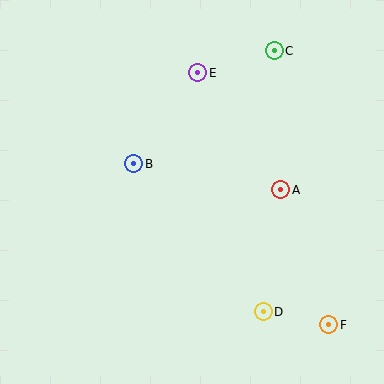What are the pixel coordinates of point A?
Point A is at (281, 190).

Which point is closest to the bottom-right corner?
Point F is closest to the bottom-right corner.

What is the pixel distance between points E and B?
The distance between E and B is 111 pixels.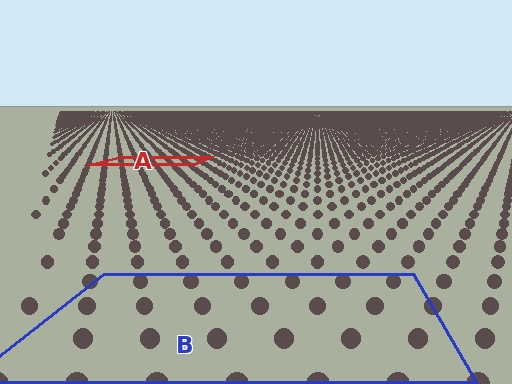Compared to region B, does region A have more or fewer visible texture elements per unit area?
Region A has more texture elements per unit area — they are packed more densely because it is farther away.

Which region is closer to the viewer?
Region B is closer. The texture elements there are larger and more spread out.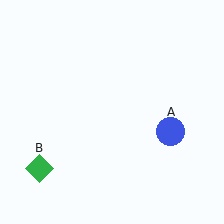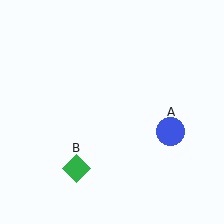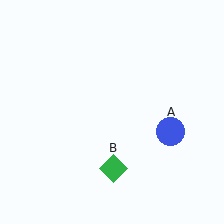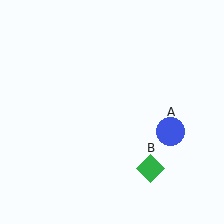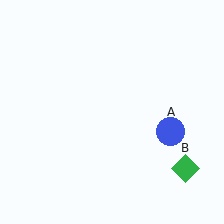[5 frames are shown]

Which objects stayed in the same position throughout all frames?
Blue circle (object A) remained stationary.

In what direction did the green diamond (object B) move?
The green diamond (object B) moved right.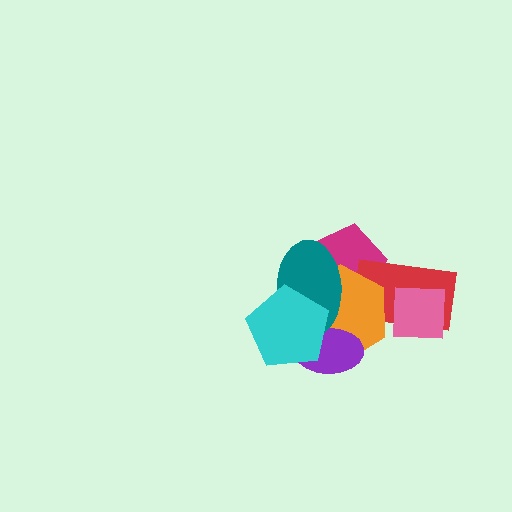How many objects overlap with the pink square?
1 object overlaps with the pink square.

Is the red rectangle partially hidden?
Yes, it is partially covered by another shape.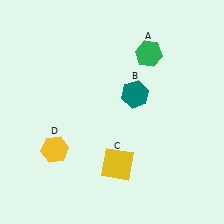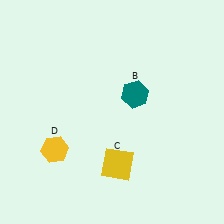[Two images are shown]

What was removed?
The green hexagon (A) was removed in Image 2.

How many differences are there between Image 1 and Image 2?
There is 1 difference between the two images.